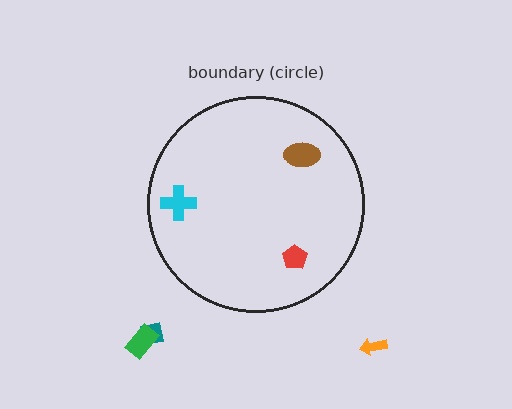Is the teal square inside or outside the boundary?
Outside.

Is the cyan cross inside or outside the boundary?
Inside.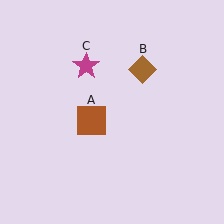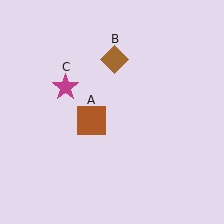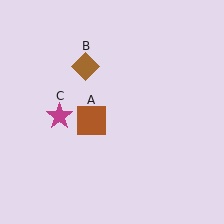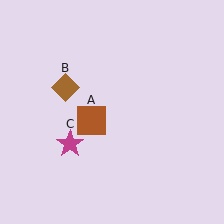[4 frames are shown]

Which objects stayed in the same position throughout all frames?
Brown square (object A) remained stationary.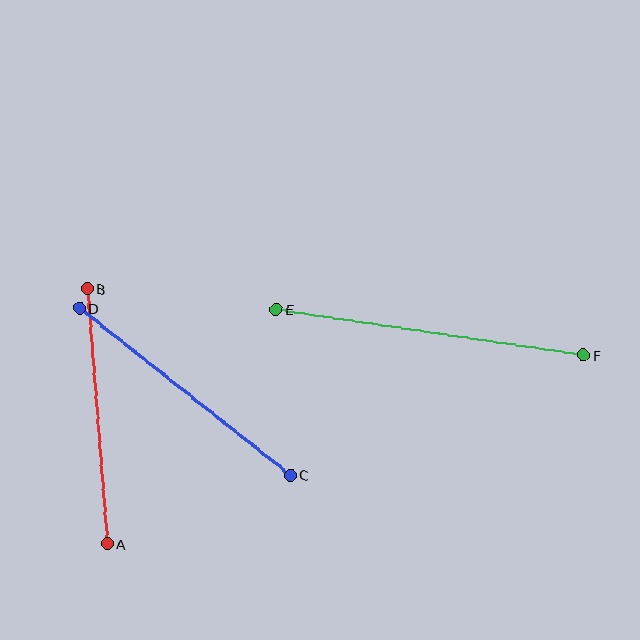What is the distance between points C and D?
The distance is approximately 269 pixels.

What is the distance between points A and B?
The distance is approximately 256 pixels.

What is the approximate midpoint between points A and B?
The midpoint is at approximately (97, 416) pixels.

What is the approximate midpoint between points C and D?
The midpoint is at approximately (185, 392) pixels.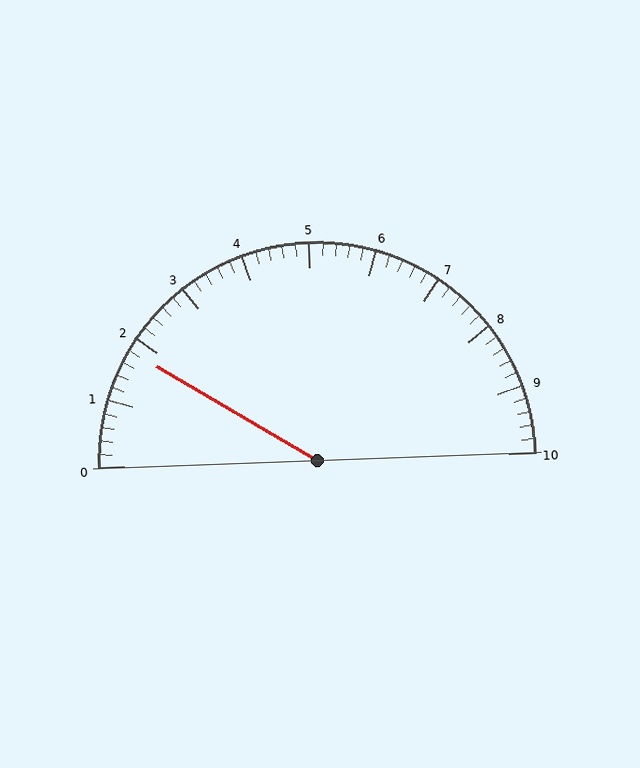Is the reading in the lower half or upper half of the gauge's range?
The reading is in the lower half of the range (0 to 10).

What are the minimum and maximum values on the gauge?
The gauge ranges from 0 to 10.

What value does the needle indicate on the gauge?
The needle indicates approximately 1.8.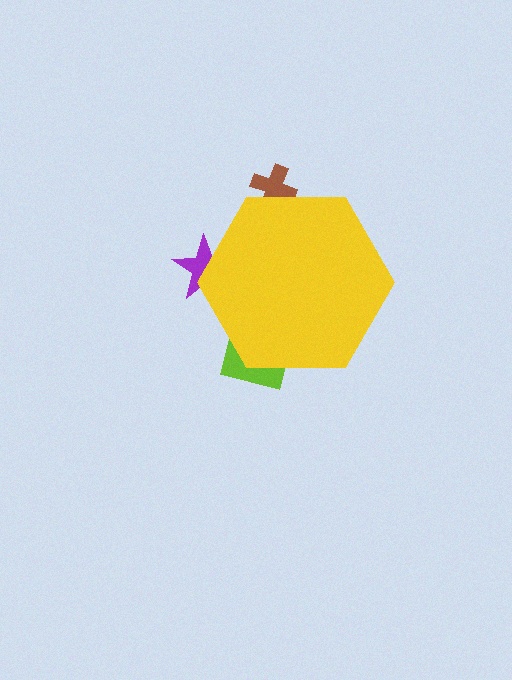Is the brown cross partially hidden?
Yes, the brown cross is partially hidden behind the yellow hexagon.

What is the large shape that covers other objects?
A yellow hexagon.